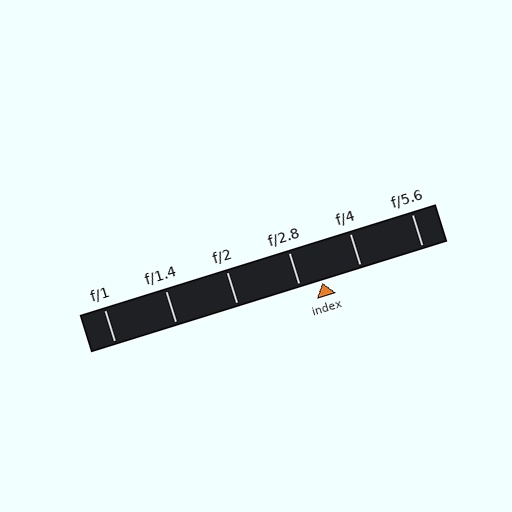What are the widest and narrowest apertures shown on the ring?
The widest aperture shown is f/1 and the narrowest is f/5.6.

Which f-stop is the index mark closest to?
The index mark is closest to f/2.8.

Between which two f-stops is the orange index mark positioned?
The index mark is between f/2.8 and f/4.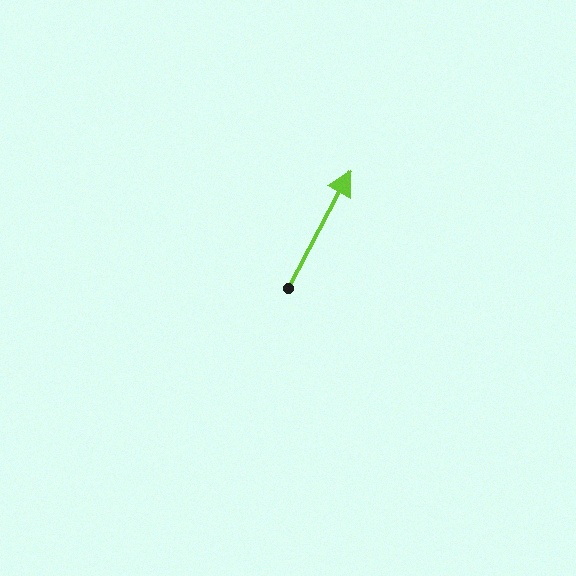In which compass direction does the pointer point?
Northeast.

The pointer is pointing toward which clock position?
Roughly 1 o'clock.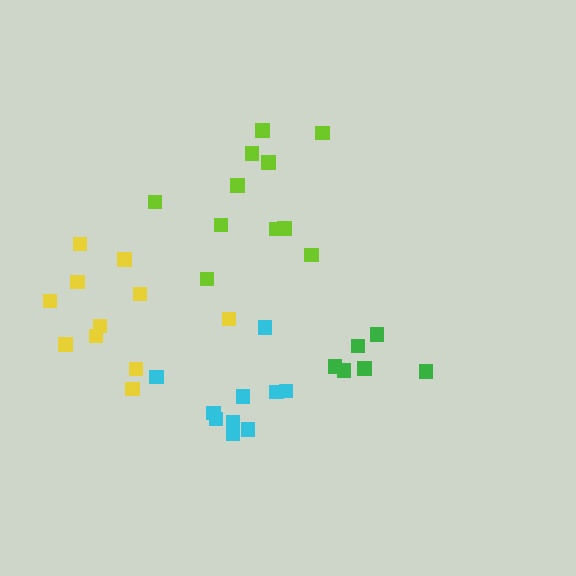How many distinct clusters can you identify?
There are 4 distinct clusters.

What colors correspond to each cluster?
The clusters are colored: lime, cyan, green, yellow.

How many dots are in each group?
Group 1: 11 dots, Group 2: 10 dots, Group 3: 6 dots, Group 4: 11 dots (38 total).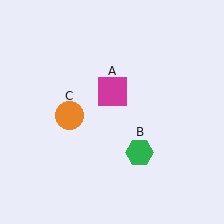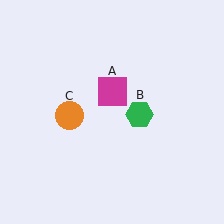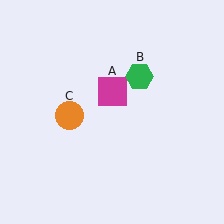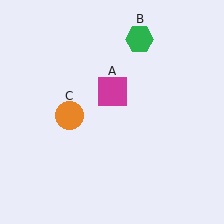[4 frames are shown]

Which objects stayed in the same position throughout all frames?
Magenta square (object A) and orange circle (object C) remained stationary.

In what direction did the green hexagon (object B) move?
The green hexagon (object B) moved up.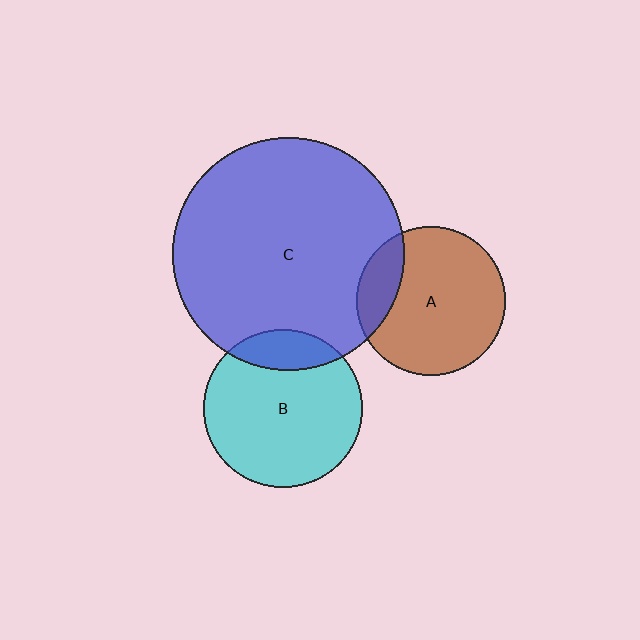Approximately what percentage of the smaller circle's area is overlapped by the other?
Approximately 20%.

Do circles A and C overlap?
Yes.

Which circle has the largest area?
Circle C (blue).